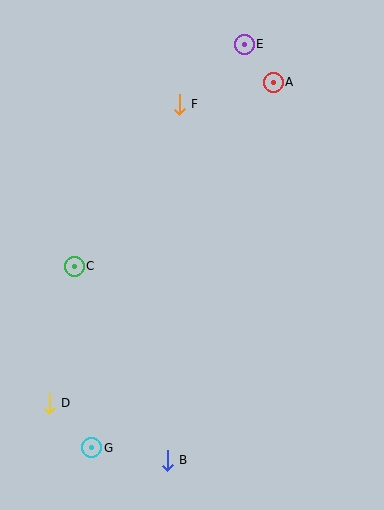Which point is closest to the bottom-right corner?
Point B is closest to the bottom-right corner.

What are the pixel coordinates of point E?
Point E is at (244, 44).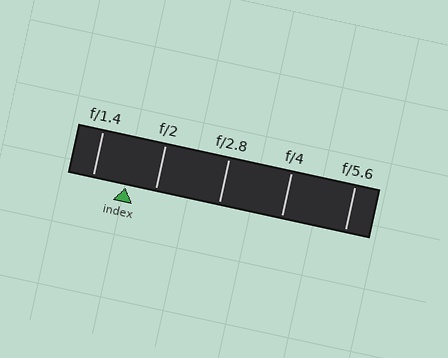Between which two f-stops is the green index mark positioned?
The index mark is between f/1.4 and f/2.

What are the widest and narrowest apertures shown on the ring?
The widest aperture shown is f/1.4 and the narrowest is f/5.6.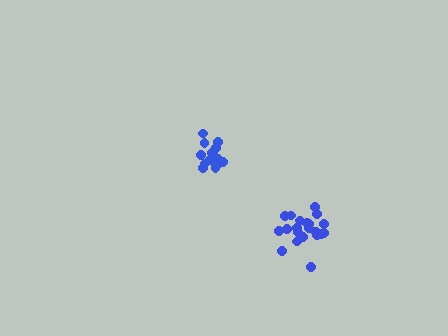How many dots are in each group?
Group 1: 16 dots, Group 2: 21 dots (37 total).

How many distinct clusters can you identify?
There are 2 distinct clusters.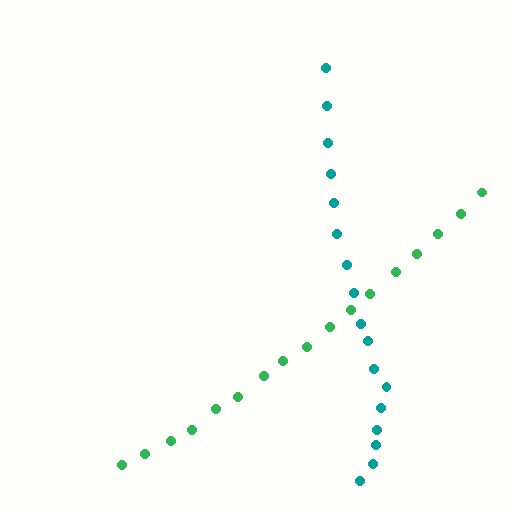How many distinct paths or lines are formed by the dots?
There are 2 distinct paths.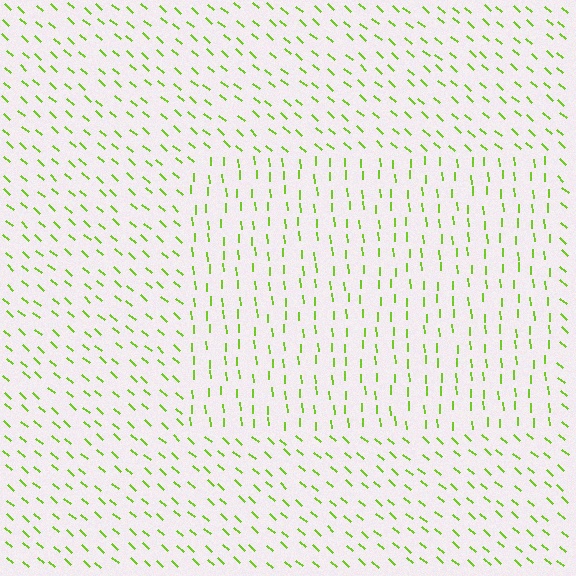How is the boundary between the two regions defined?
The boundary is defined purely by a change in line orientation (approximately 45 degrees difference). All lines are the same color and thickness.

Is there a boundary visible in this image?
Yes, there is a texture boundary formed by a change in line orientation.